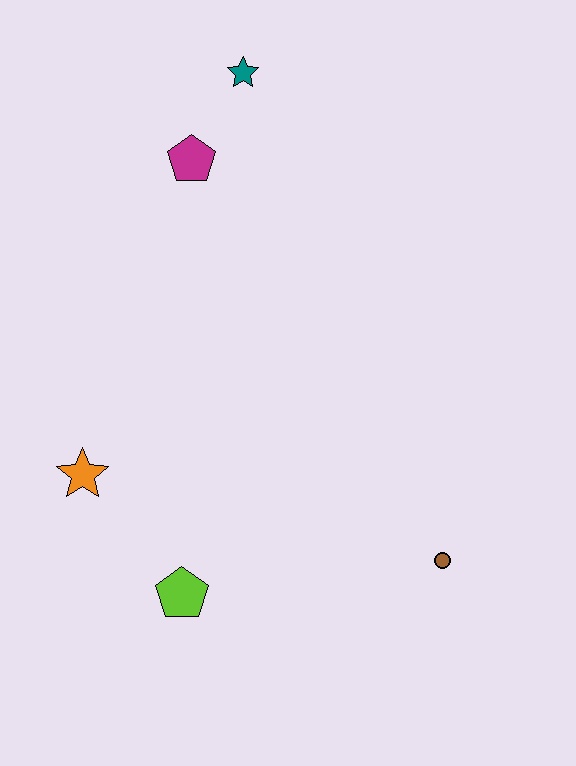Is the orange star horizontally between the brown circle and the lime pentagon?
No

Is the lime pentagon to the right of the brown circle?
No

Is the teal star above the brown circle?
Yes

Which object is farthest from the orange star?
The teal star is farthest from the orange star.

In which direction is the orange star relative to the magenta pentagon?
The orange star is below the magenta pentagon.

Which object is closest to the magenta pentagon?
The teal star is closest to the magenta pentagon.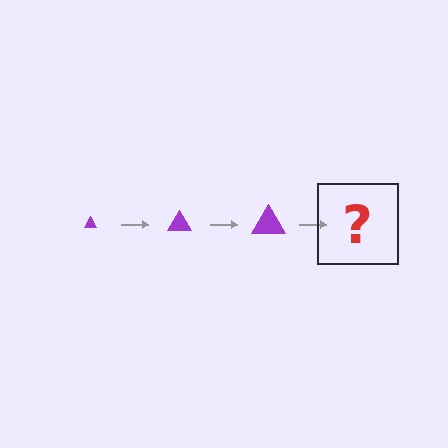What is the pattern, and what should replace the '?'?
The pattern is that the triangle gets progressively larger each step. The '?' should be a purple triangle, larger than the previous one.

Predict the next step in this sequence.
The next step is a purple triangle, larger than the previous one.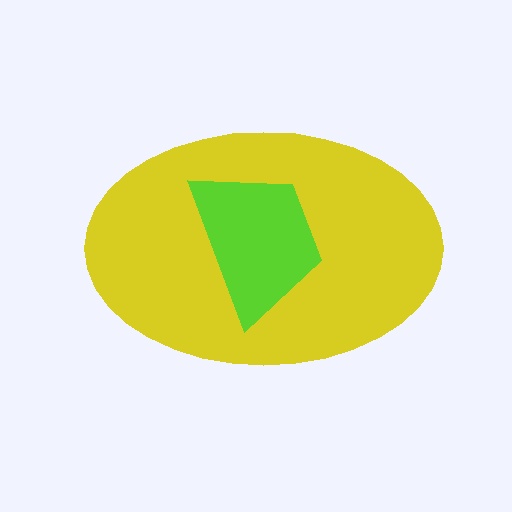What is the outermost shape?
The yellow ellipse.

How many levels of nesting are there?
2.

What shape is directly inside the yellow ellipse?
The lime trapezoid.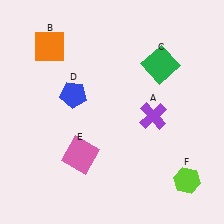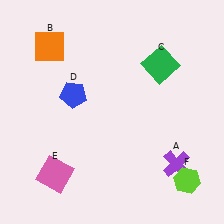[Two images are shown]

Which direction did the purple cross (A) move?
The purple cross (A) moved down.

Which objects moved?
The objects that moved are: the purple cross (A), the pink square (E).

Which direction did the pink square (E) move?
The pink square (E) moved left.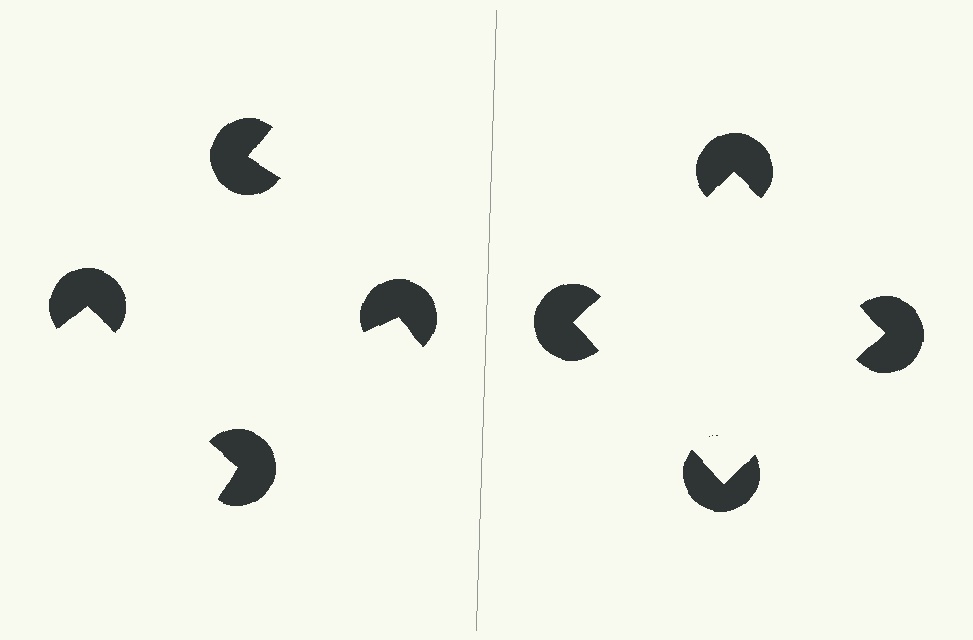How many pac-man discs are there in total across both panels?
8 — 4 on each side.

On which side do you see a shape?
An illusory square appears on the right side. On the left side the wedge cuts are rotated, so no coherent shape forms.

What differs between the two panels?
The pac-man discs are positioned identically on both sides; only the wedge orientations differ. On the right they align to a square; on the left they are misaligned.